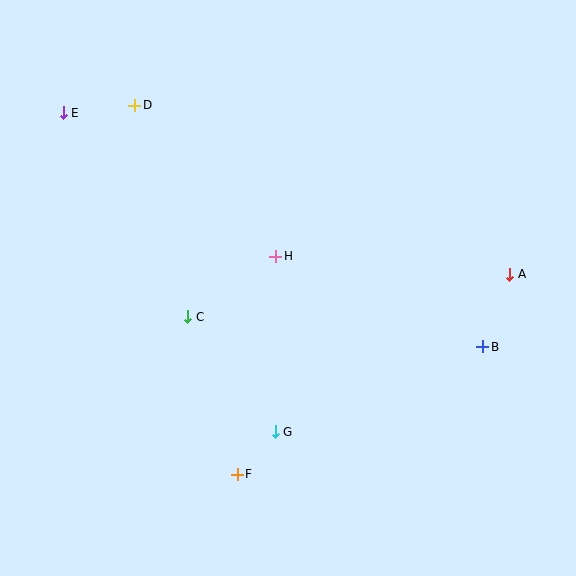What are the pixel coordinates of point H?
Point H is at (276, 256).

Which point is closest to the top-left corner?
Point E is closest to the top-left corner.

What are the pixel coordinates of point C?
Point C is at (188, 317).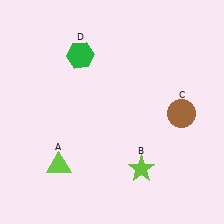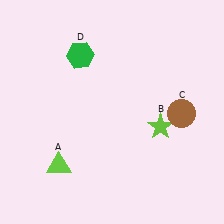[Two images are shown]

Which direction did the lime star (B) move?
The lime star (B) moved up.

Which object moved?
The lime star (B) moved up.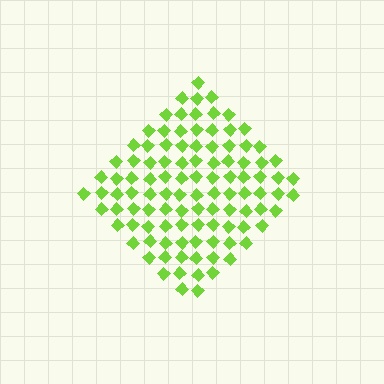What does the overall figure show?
The overall figure shows a diamond.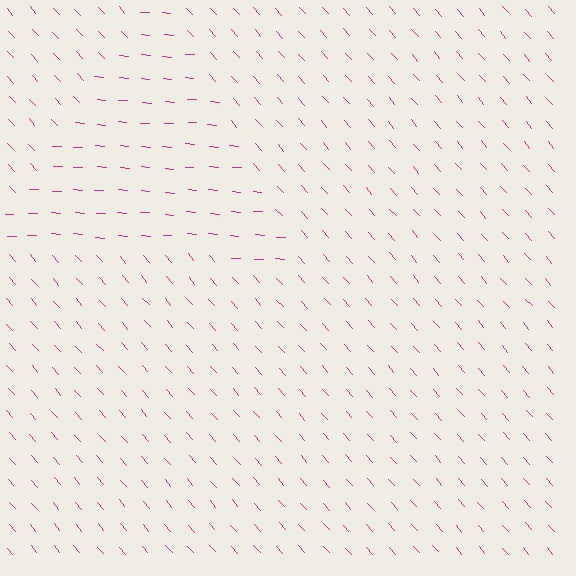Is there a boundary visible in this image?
Yes, there is a texture boundary formed by a change in line orientation.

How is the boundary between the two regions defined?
The boundary is defined purely by a change in line orientation (approximately 45 degrees difference). All lines are the same color and thickness.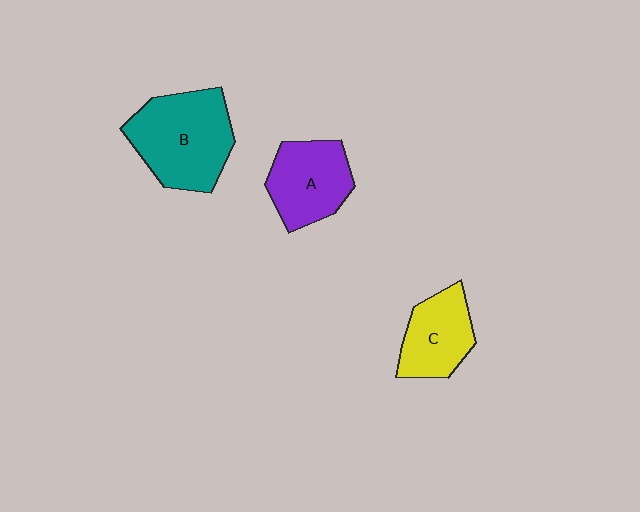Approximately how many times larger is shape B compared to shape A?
Approximately 1.4 times.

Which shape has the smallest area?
Shape C (yellow).